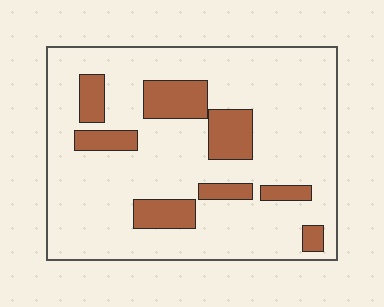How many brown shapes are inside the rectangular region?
8.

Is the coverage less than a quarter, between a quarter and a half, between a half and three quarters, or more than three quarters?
Less than a quarter.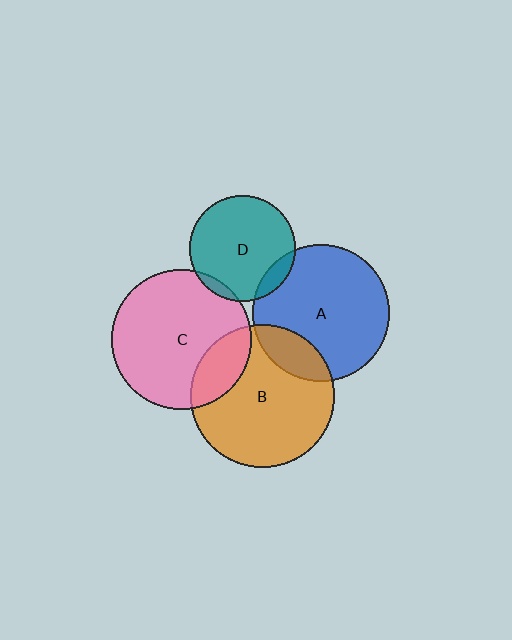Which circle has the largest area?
Circle B (orange).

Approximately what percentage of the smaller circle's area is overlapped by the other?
Approximately 10%.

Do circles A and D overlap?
Yes.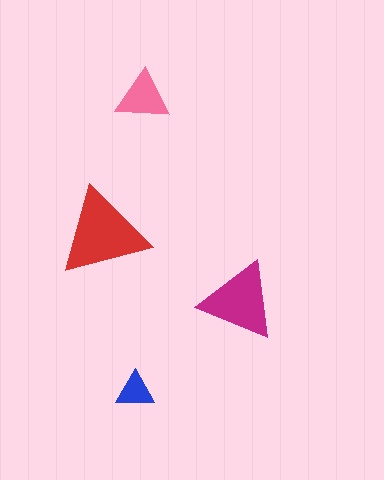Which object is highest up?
The pink triangle is topmost.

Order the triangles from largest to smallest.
the red one, the magenta one, the pink one, the blue one.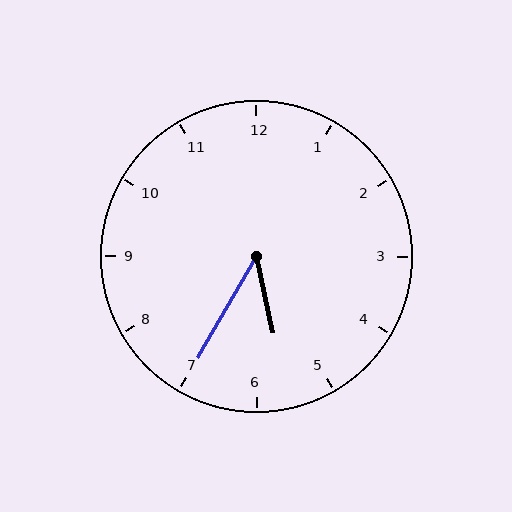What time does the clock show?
5:35.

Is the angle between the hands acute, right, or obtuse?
It is acute.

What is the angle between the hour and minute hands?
Approximately 42 degrees.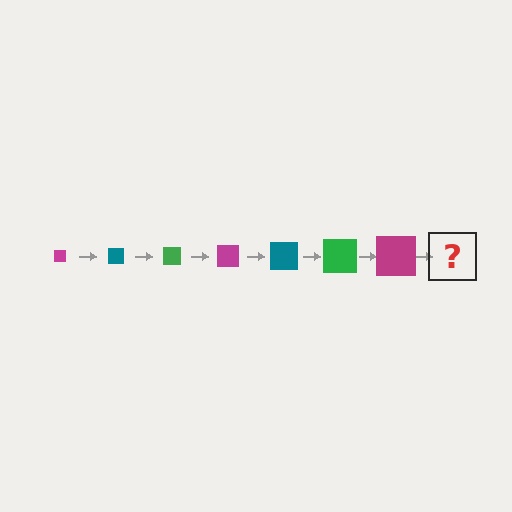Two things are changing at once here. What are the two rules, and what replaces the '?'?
The two rules are that the square grows larger each step and the color cycles through magenta, teal, and green. The '?' should be a teal square, larger than the previous one.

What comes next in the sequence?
The next element should be a teal square, larger than the previous one.